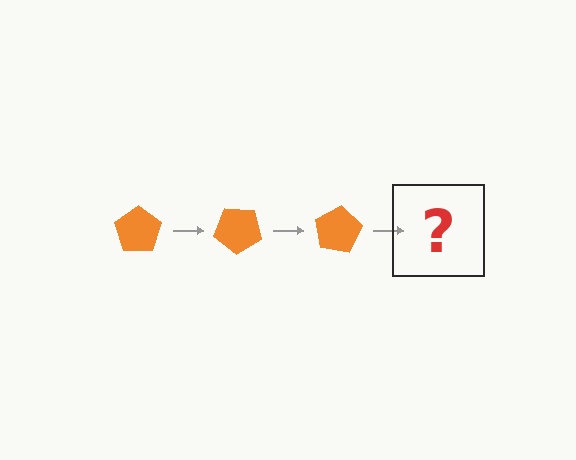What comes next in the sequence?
The next element should be an orange pentagon rotated 120 degrees.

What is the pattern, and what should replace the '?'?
The pattern is that the pentagon rotates 40 degrees each step. The '?' should be an orange pentagon rotated 120 degrees.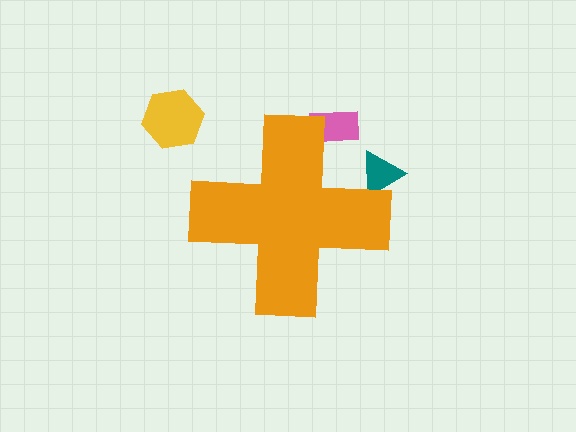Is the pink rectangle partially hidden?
Yes, the pink rectangle is partially hidden behind the orange cross.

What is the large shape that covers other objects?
An orange cross.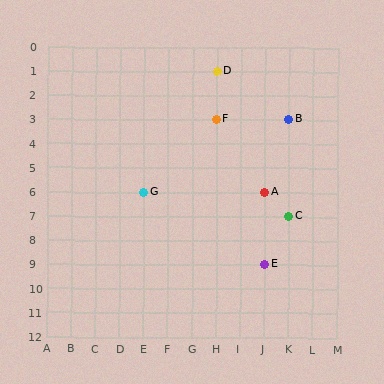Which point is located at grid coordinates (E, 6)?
Point G is at (E, 6).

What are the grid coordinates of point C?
Point C is at grid coordinates (K, 7).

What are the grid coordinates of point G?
Point G is at grid coordinates (E, 6).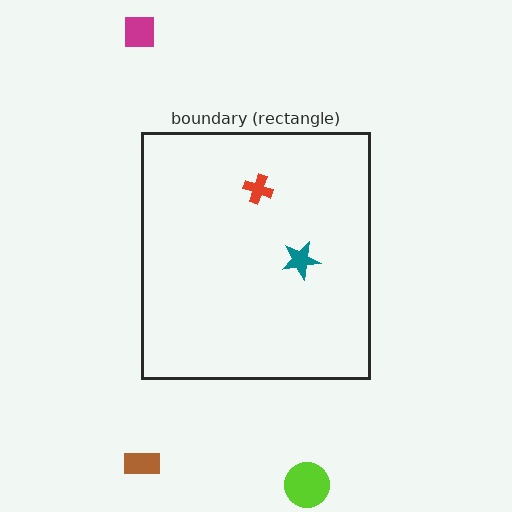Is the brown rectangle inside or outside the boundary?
Outside.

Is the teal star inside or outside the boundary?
Inside.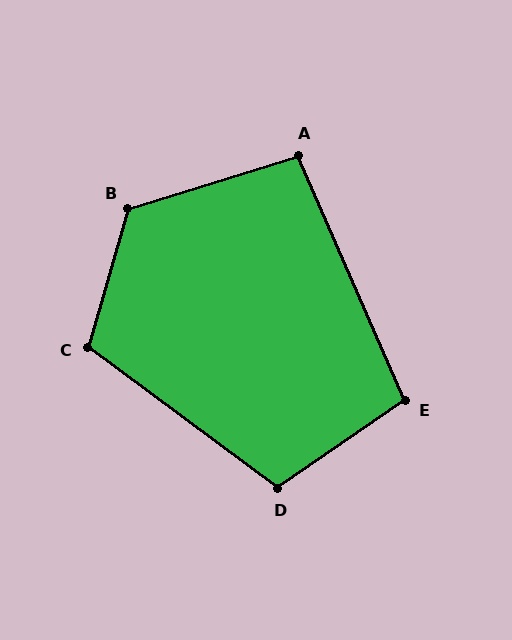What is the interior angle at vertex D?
Approximately 109 degrees (obtuse).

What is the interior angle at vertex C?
Approximately 111 degrees (obtuse).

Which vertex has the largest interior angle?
B, at approximately 123 degrees.